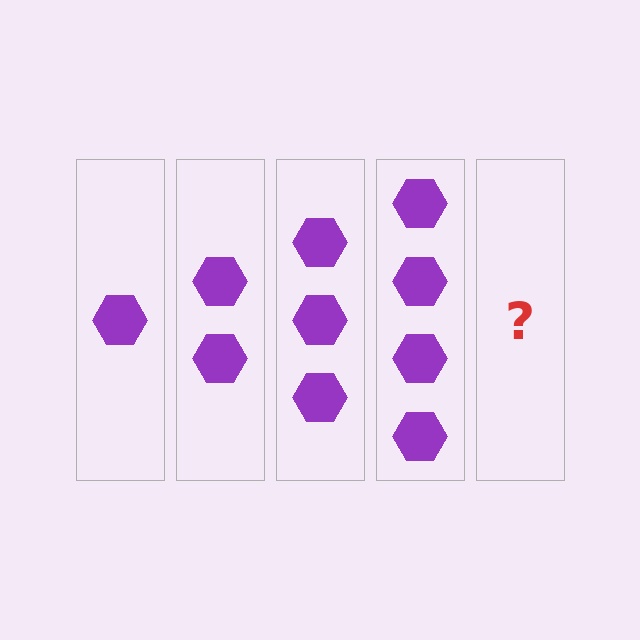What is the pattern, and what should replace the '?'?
The pattern is that each step adds one more hexagon. The '?' should be 5 hexagons.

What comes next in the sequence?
The next element should be 5 hexagons.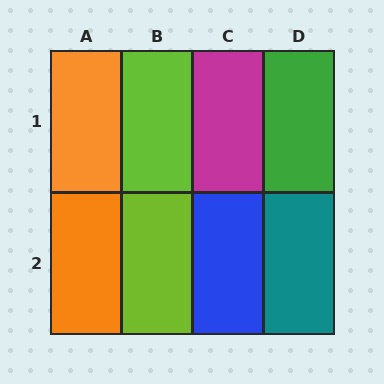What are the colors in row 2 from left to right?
Orange, lime, blue, teal.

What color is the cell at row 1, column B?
Lime.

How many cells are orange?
2 cells are orange.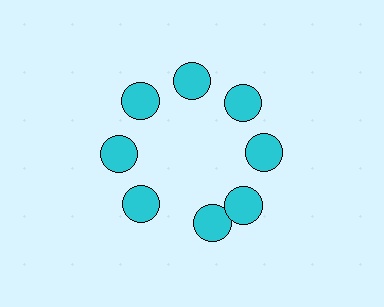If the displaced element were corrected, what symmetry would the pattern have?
It would have 8-fold rotational symmetry — the pattern would map onto itself every 45 degrees.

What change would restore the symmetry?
The symmetry would be restored by rotating it back into even spacing with its neighbors so that all 8 circles sit at equal angles and equal distance from the center.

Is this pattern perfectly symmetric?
No. The 8 cyan circles are arranged in a ring, but one element near the 6 o'clock position is rotated out of alignment along the ring, breaking the 8-fold rotational symmetry.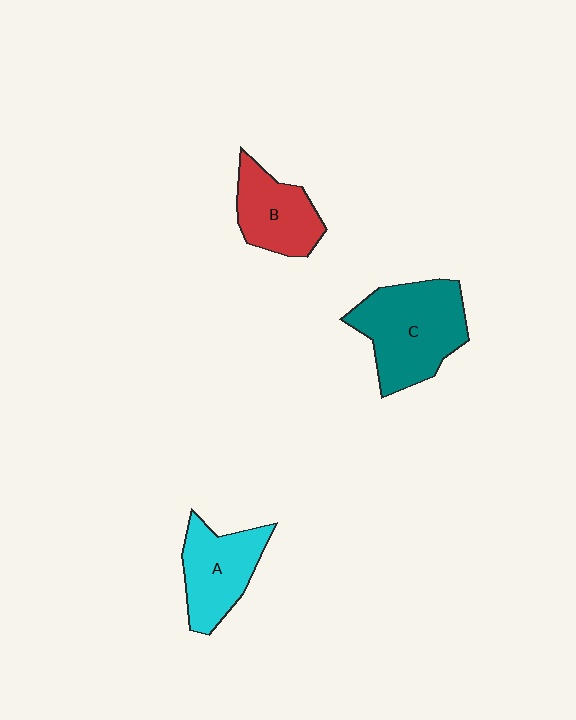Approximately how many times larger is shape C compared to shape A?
Approximately 1.4 times.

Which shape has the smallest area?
Shape B (red).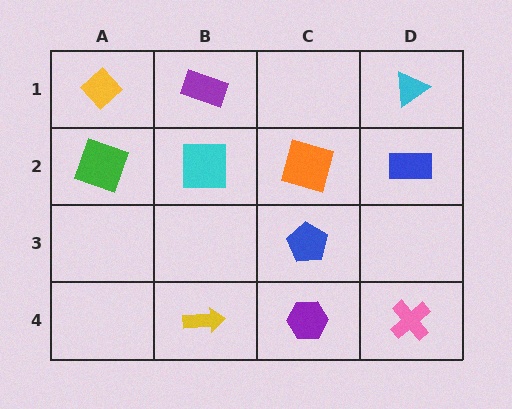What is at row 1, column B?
A purple rectangle.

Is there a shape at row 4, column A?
No, that cell is empty.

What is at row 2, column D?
A blue rectangle.